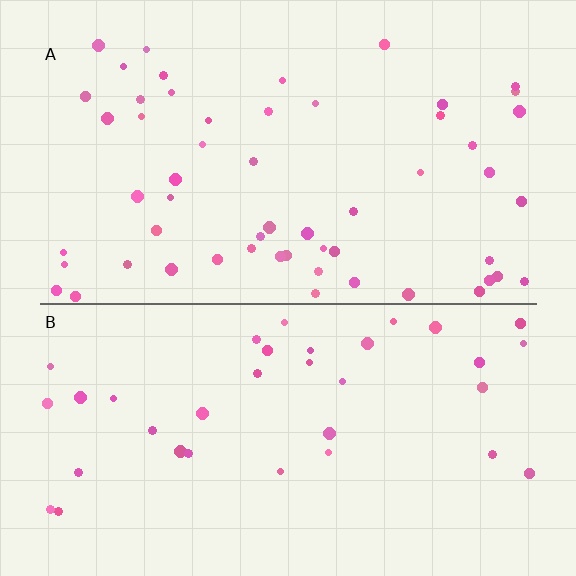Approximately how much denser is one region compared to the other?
Approximately 1.6× — region A over region B.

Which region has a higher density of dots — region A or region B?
A (the top).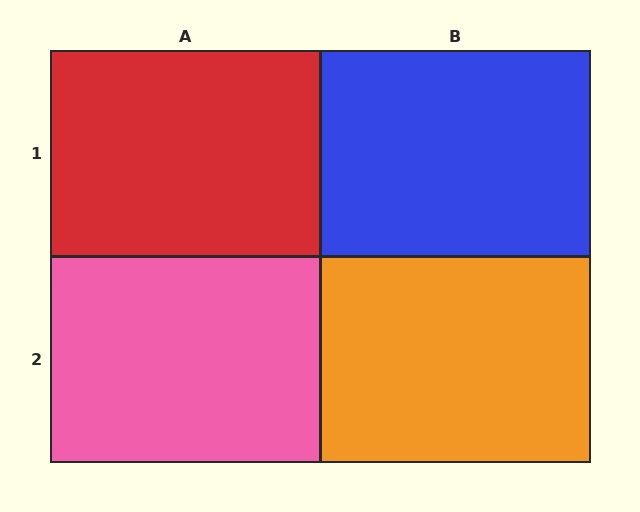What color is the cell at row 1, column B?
Blue.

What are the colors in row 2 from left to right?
Pink, orange.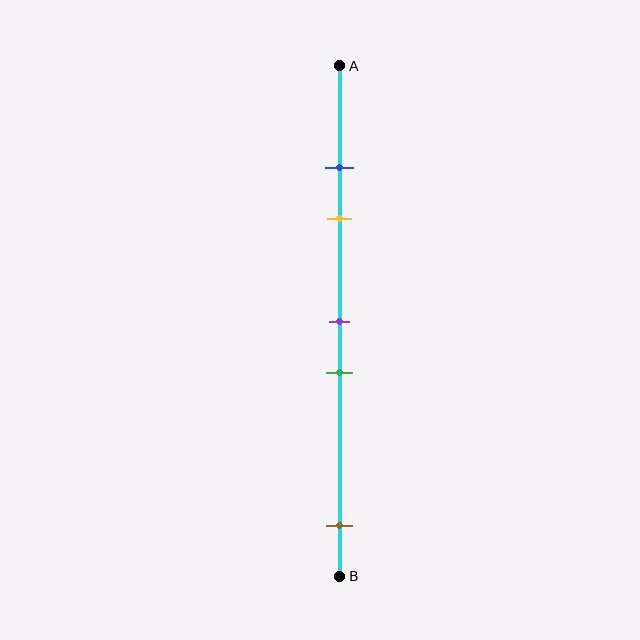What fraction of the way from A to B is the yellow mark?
The yellow mark is approximately 30% (0.3) of the way from A to B.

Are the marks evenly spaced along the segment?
No, the marks are not evenly spaced.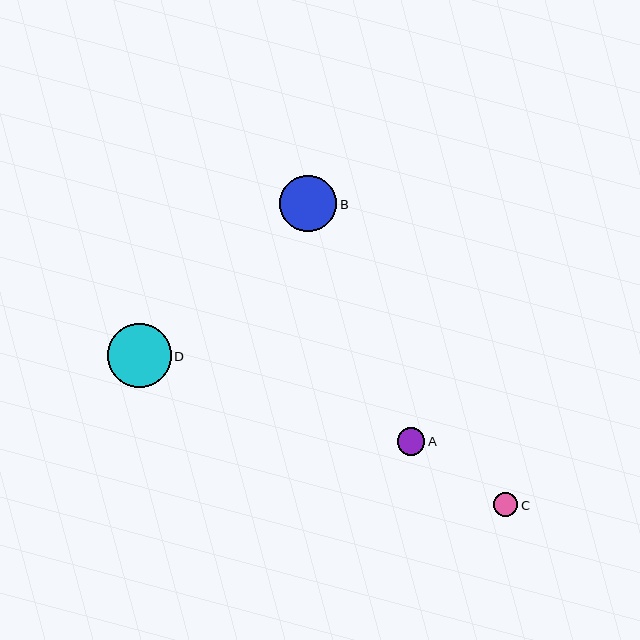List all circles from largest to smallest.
From largest to smallest: D, B, A, C.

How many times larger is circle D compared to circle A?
Circle D is approximately 2.3 times the size of circle A.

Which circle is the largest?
Circle D is the largest with a size of approximately 64 pixels.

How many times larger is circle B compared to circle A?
Circle B is approximately 2.1 times the size of circle A.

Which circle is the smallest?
Circle C is the smallest with a size of approximately 24 pixels.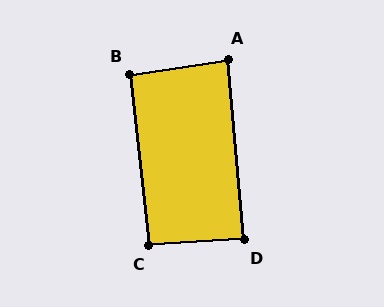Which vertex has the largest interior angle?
C, at approximately 93 degrees.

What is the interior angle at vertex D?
Approximately 88 degrees (approximately right).